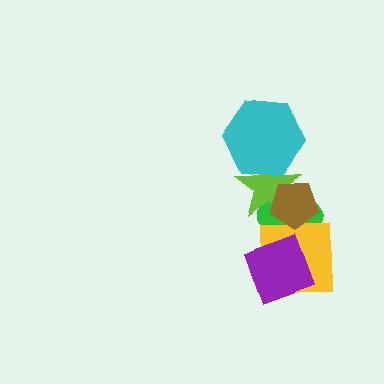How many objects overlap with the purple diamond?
2 objects overlap with the purple diamond.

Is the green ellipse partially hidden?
Yes, it is partially covered by another shape.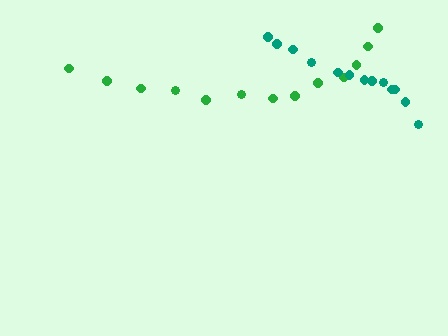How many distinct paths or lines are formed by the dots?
There are 2 distinct paths.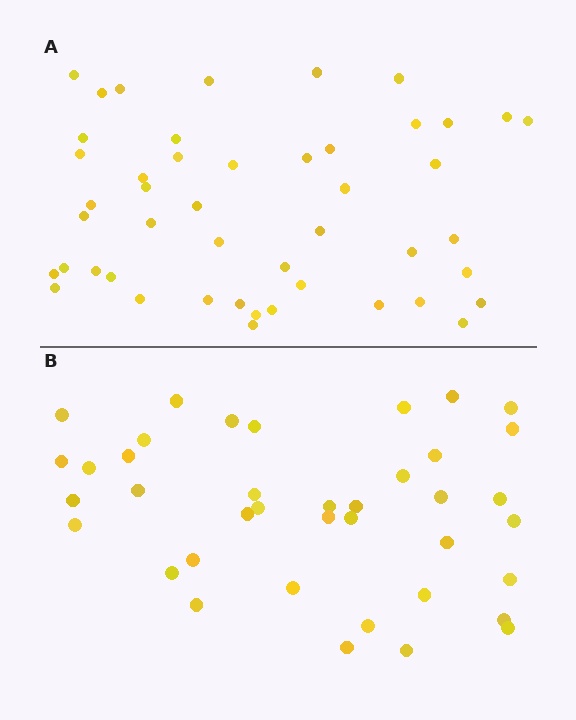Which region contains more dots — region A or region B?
Region A (the top region) has more dots.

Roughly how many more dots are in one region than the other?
Region A has roughly 8 or so more dots than region B.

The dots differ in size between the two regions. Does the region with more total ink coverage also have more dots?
No. Region B has more total ink coverage because its dots are larger, but region A actually contains more individual dots. Total area can be misleading — the number of items is what matters here.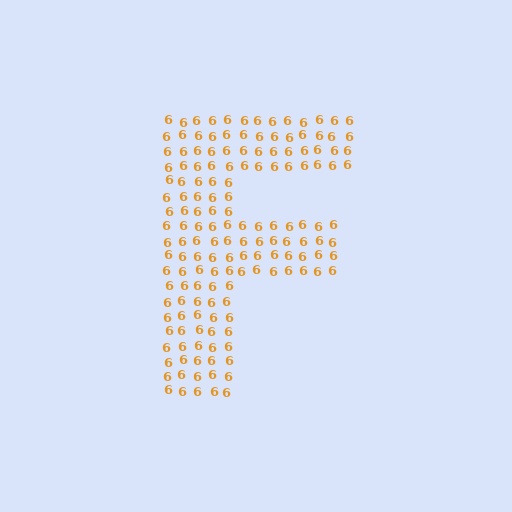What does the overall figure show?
The overall figure shows the letter F.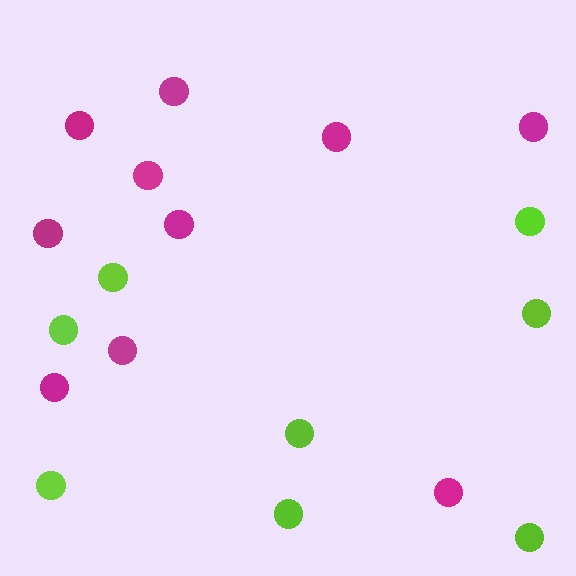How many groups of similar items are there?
There are 2 groups: one group of magenta circles (10) and one group of lime circles (8).